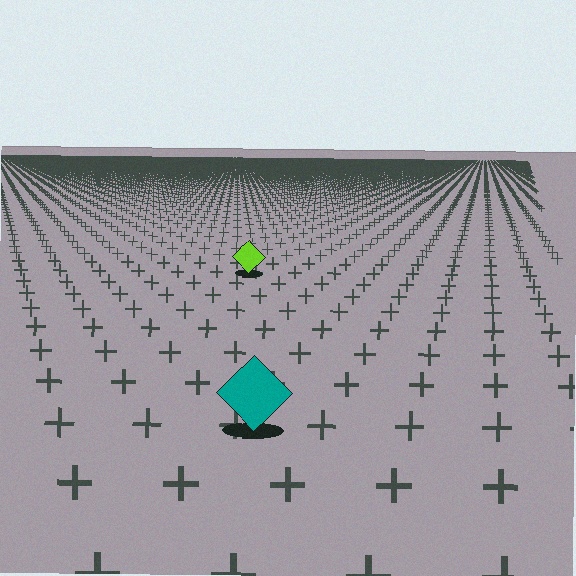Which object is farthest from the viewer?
The lime diamond is farthest from the viewer. It appears smaller and the ground texture around it is denser.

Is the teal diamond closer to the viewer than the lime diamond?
Yes. The teal diamond is closer — you can tell from the texture gradient: the ground texture is coarser near it.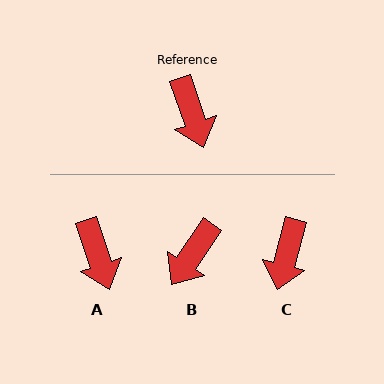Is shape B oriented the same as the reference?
No, it is off by about 52 degrees.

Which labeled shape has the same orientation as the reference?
A.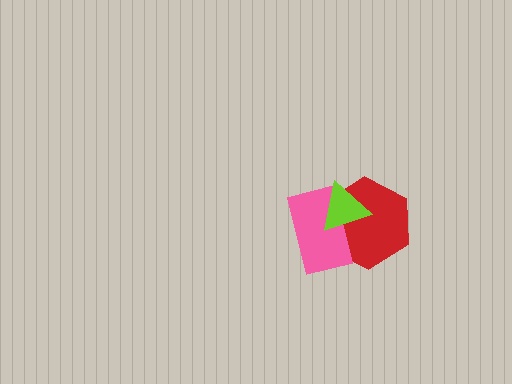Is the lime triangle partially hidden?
No, no other shape covers it.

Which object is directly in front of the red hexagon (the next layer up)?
The pink rectangle is directly in front of the red hexagon.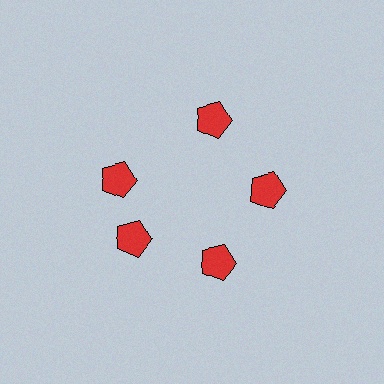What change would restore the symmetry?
The symmetry would be restored by rotating it back into even spacing with its neighbors so that all 5 pentagons sit at equal angles and equal distance from the center.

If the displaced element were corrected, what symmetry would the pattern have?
It would have 5-fold rotational symmetry — the pattern would map onto itself every 72 degrees.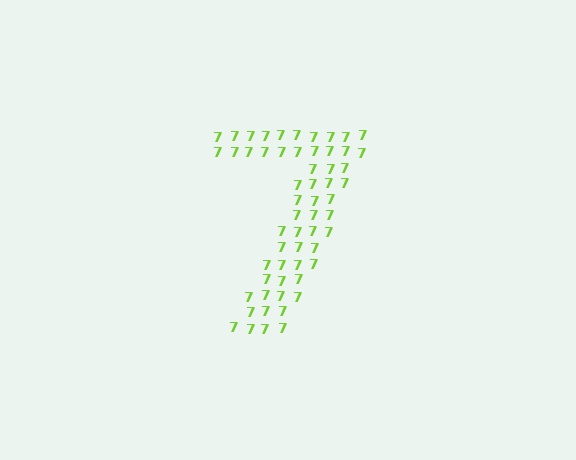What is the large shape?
The large shape is the digit 7.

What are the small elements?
The small elements are digit 7's.